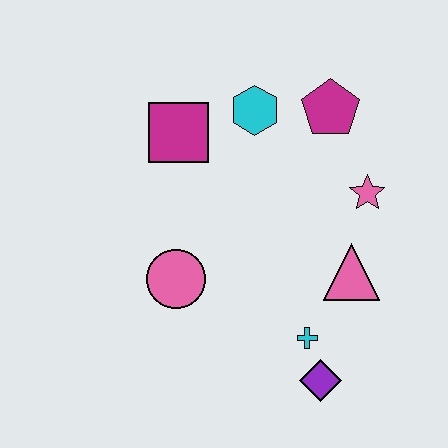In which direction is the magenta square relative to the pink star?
The magenta square is to the left of the pink star.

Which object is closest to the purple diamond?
The cyan cross is closest to the purple diamond.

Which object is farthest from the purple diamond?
The magenta square is farthest from the purple diamond.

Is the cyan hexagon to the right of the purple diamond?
No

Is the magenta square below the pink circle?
No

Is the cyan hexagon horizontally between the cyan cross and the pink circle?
Yes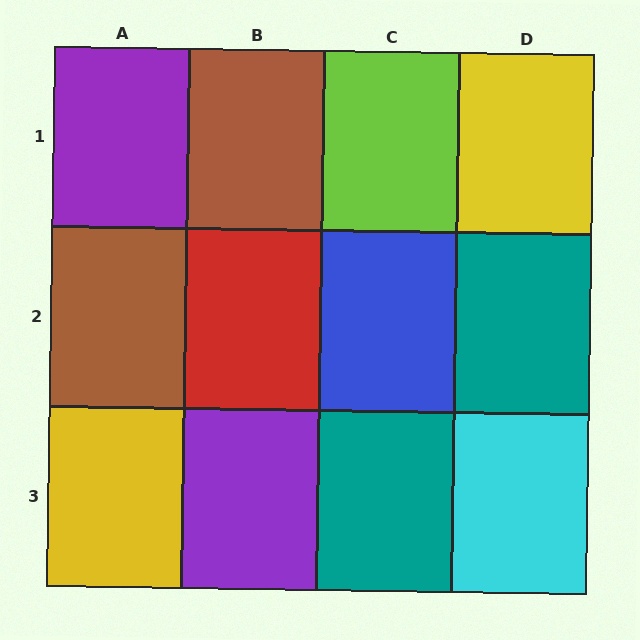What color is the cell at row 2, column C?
Blue.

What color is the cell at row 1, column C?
Lime.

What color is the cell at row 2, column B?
Red.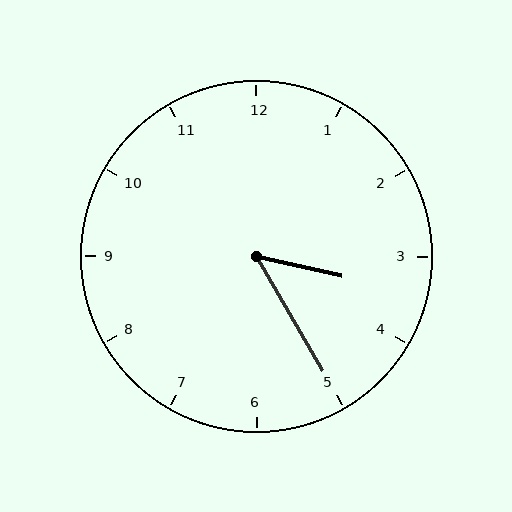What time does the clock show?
3:25.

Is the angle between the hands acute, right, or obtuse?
It is acute.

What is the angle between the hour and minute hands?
Approximately 48 degrees.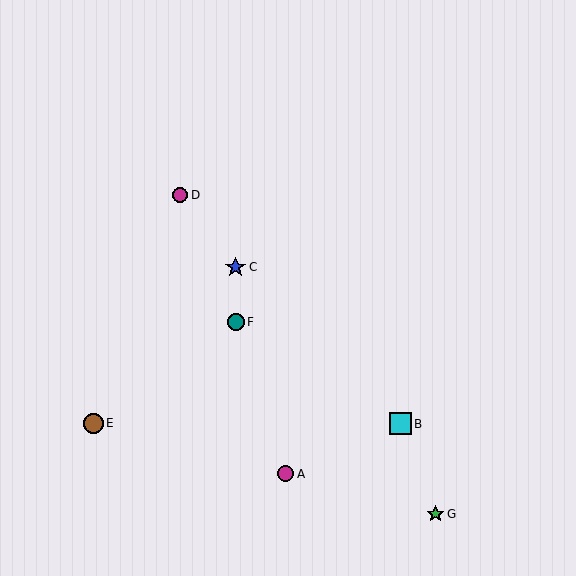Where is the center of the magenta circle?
The center of the magenta circle is at (180, 195).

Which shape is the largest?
The cyan square (labeled B) is the largest.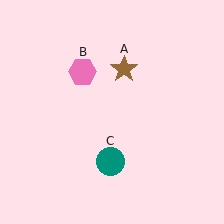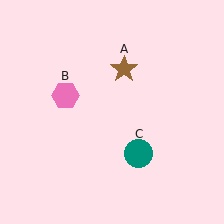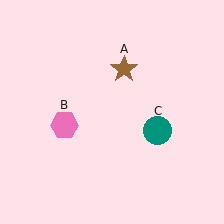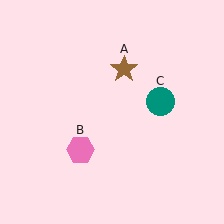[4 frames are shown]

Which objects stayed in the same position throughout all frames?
Brown star (object A) remained stationary.